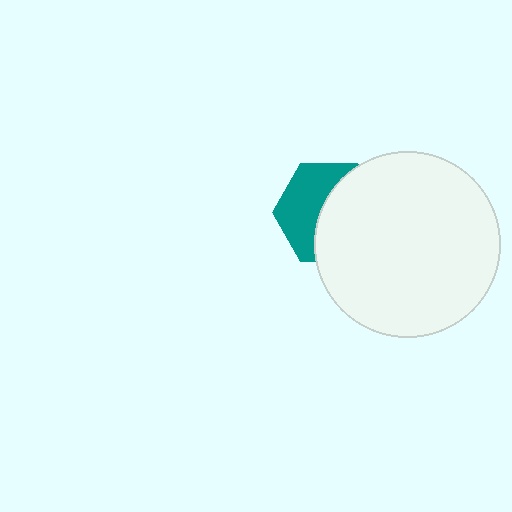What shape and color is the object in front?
The object in front is a white circle.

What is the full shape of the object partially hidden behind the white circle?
The partially hidden object is a teal hexagon.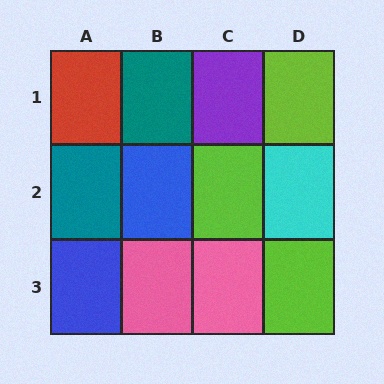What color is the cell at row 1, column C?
Purple.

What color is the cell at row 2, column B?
Blue.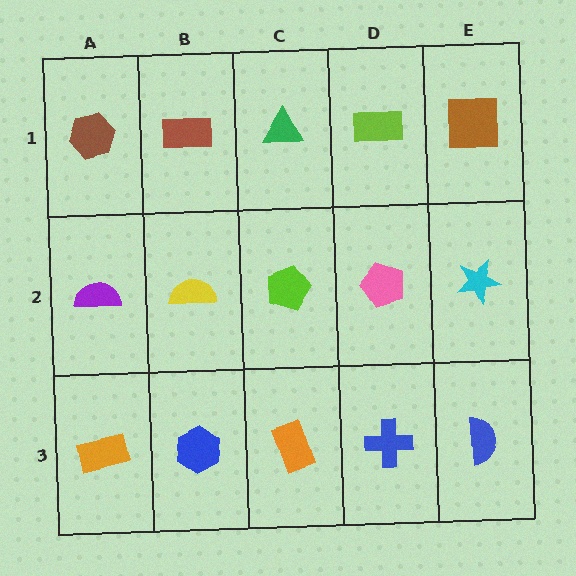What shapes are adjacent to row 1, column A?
A purple semicircle (row 2, column A), a brown rectangle (row 1, column B).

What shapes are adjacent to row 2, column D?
A lime rectangle (row 1, column D), a blue cross (row 3, column D), a lime pentagon (row 2, column C), a cyan star (row 2, column E).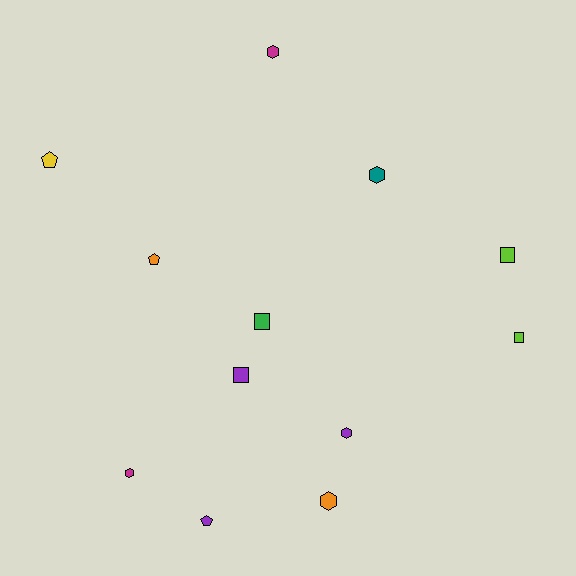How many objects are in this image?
There are 12 objects.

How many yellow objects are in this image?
There is 1 yellow object.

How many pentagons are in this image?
There are 3 pentagons.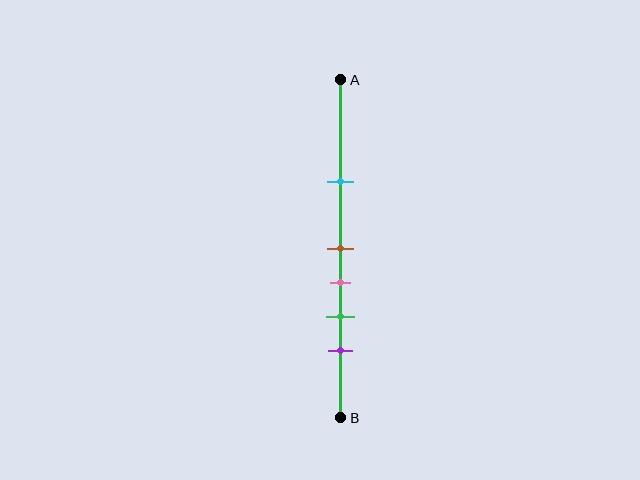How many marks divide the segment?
There are 5 marks dividing the segment.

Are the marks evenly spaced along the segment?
No, the marks are not evenly spaced.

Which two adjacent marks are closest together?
The brown and pink marks are the closest adjacent pair.